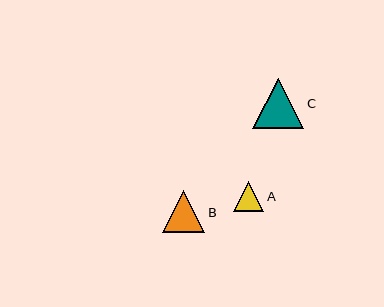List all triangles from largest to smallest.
From largest to smallest: C, B, A.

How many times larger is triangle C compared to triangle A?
Triangle C is approximately 1.7 times the size of triangle A.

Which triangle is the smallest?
Triangle A is the smallest with a size of approximately 30 pixels.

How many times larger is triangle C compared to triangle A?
Triangle C is approximately 1.7 times the size of triangle A.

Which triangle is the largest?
Triangle C is the largest with a size of approximately 51 pixels.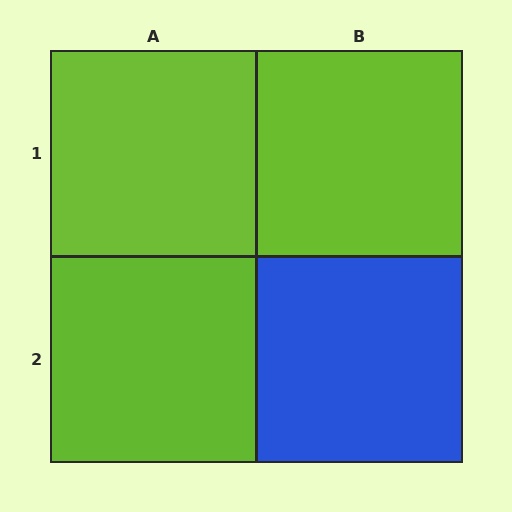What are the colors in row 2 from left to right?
Lime, blue.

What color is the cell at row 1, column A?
Lime.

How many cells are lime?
3 cells are lime.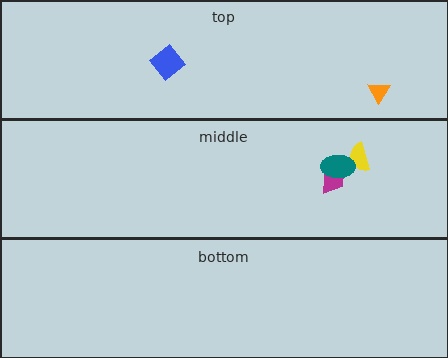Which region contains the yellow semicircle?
The middle region.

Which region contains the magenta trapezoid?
The middle region.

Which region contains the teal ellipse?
The middle region.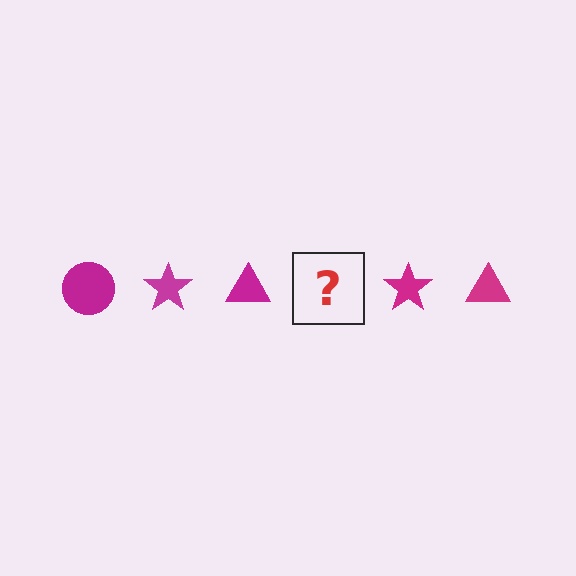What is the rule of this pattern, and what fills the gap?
The rule is that the pattern cycles through circle, star, triangle shapes in magenta. The gap should be filled with a magenta circle.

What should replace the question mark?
The question mark should be replaced with a magenta circle.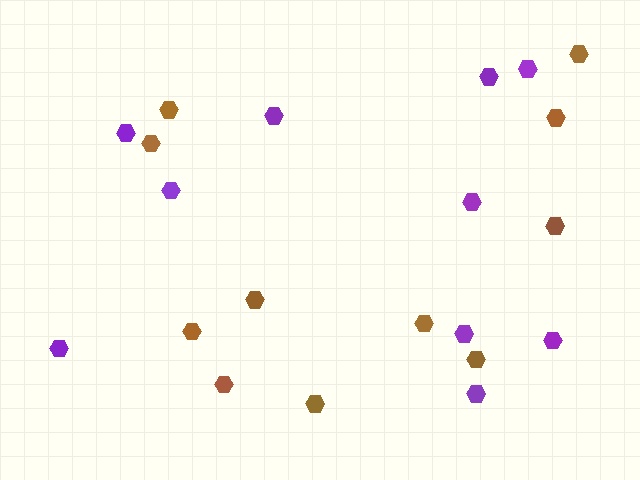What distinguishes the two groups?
There are 2 groups: one group of purple hexagons (10) and one group of brown hexagons (11).